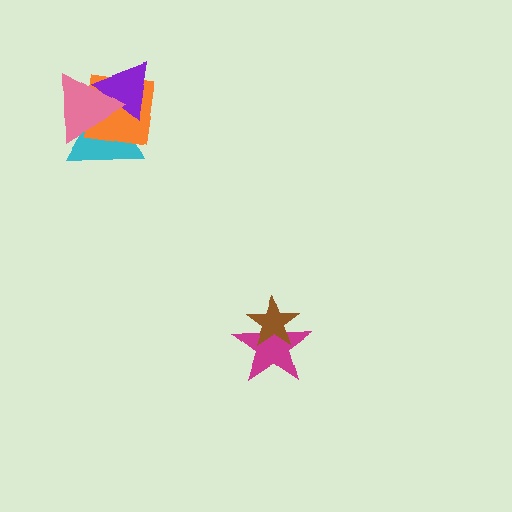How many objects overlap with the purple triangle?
3 objects overlap with the purple triangle.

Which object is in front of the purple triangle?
The pink triangle is in front of the purple triangle.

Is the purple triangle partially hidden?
Yes, it is partially covered by another shape.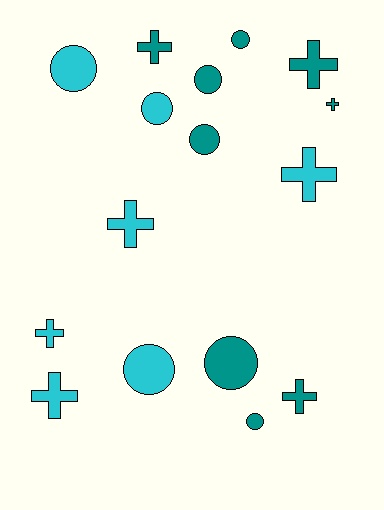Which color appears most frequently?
Teal, with 9 objects.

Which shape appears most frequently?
Circle, with 8 objects.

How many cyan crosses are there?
There are 4 cyan crosses.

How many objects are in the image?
There are 16 objects.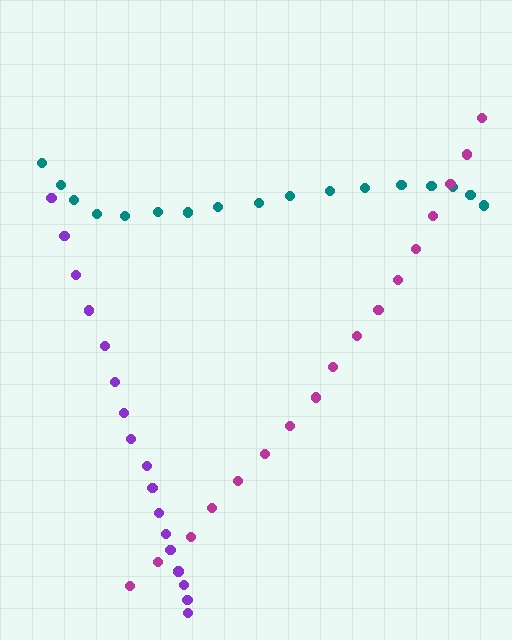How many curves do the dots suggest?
There are 3 distinct paths.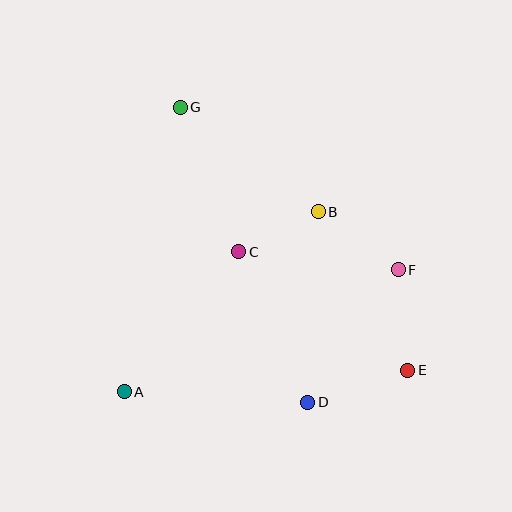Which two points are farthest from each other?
Points E and G are farthest from each other.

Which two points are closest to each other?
Points B and C are closest to each other.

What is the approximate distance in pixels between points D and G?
The distance between D and G is approximately 322 pixels.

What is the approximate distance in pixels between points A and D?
The distance between A and D is approximately 184 pixels.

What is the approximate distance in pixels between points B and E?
The distance between B and E is approximately 182 pixels.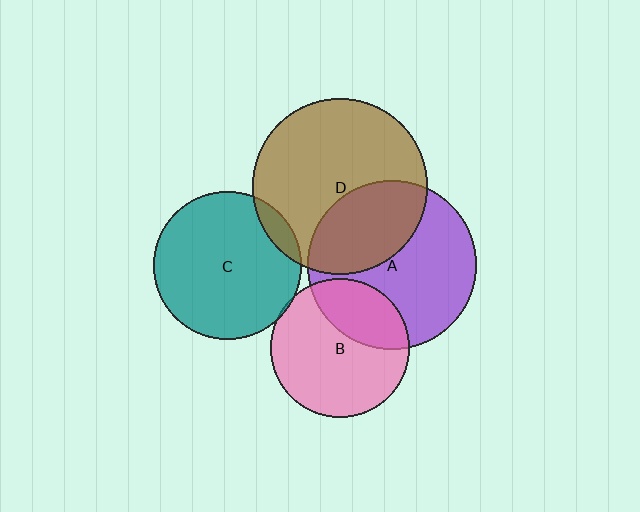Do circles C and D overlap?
Yes.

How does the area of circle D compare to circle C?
Approximately 1.4 times.